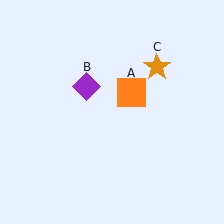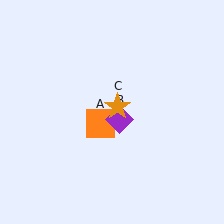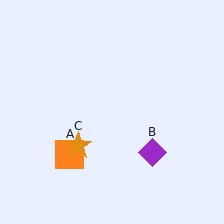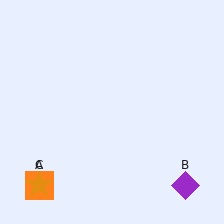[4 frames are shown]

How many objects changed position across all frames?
3 objects changed position: orange square (object A), purple diamond (object B), orange star (object C).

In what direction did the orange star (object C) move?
The orange star (object C) moved down and to the left.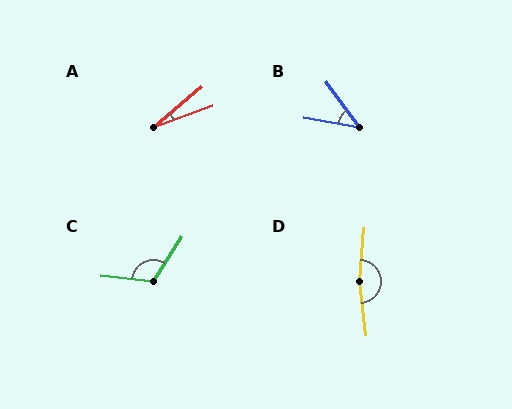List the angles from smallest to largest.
A (20°), B (43°), C (115°), D (169°).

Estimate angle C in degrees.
Approximately 115 degrees.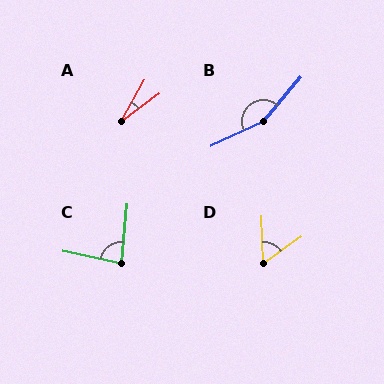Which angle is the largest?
B, at approximately 155 degrees.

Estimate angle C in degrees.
Approximately 83 degrees.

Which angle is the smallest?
A, at approximately 25 degrees.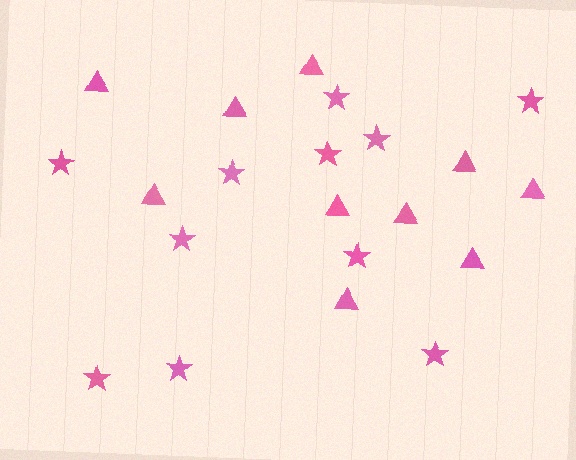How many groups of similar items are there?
There are 2 groups: one group of stars (11) and one group of triangles (10).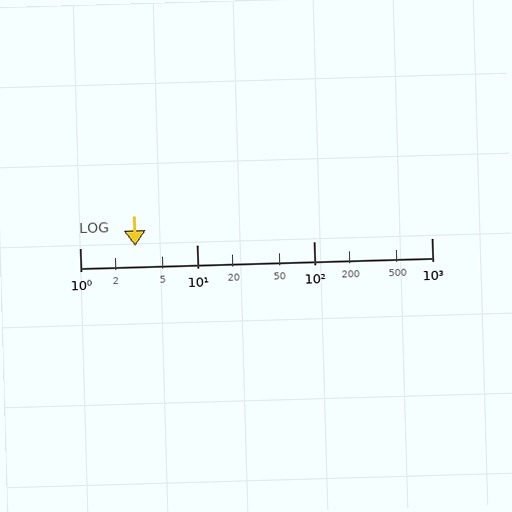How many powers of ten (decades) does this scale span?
The scale spans 3 decades, from 1 to 1000.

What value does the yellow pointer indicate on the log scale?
The pointer indicates approximately 3.